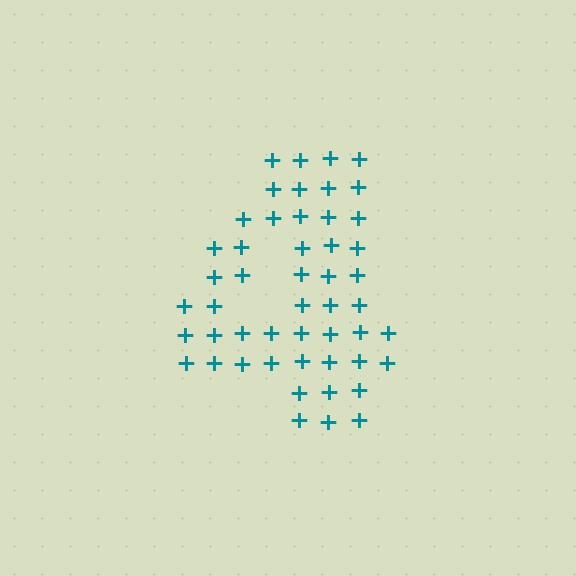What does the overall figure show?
The overall figure shows the digit 4.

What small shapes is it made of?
It is made of small plus signs.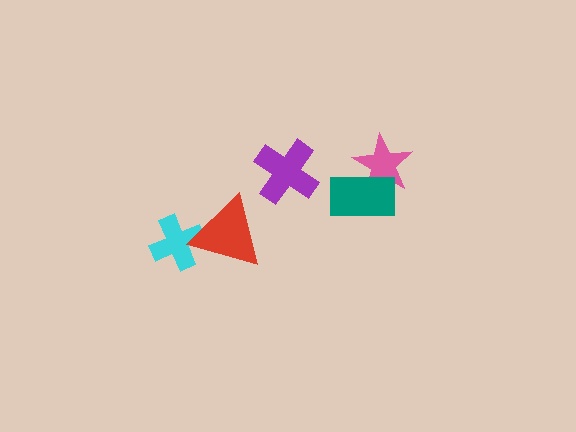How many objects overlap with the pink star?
1 object overlaps with the pink star.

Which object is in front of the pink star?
The teal rectangle is in front of the pink star.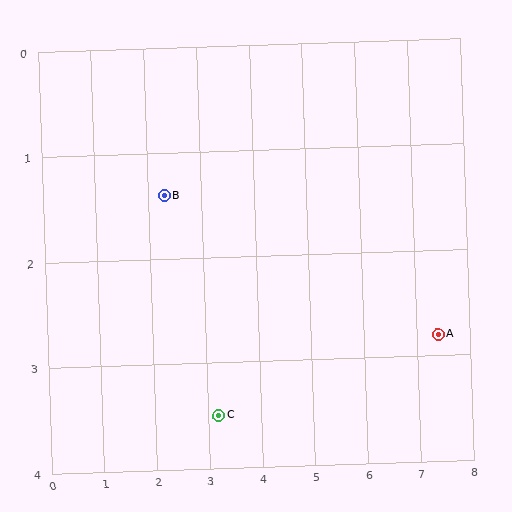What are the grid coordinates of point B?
Point B is at approximately (2.3, 1.4).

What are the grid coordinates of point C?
Point C is at approximately (3.2, 3.5).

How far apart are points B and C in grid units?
Points B and C are about 2.3 grid units apart.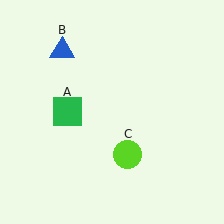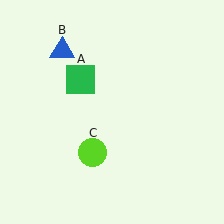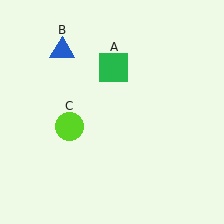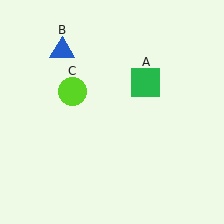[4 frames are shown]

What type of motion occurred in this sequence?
The green square (object A), lime circle (object C) rotated clockwise around the center of the scene.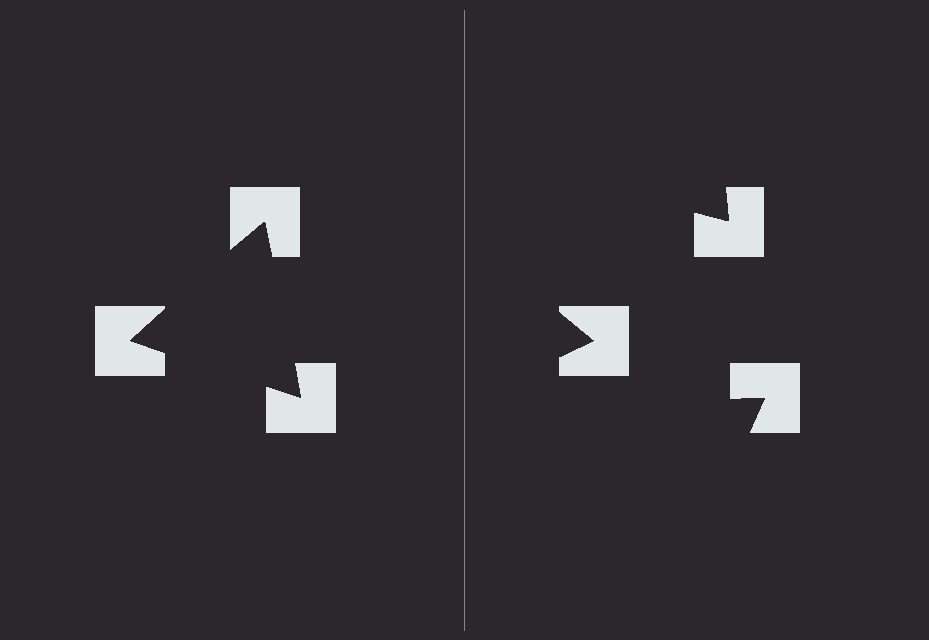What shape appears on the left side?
An illusory triangle.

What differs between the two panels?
The notched squares are positioned identically on both sides; only the wedge orientations differ. On the left they align to a triangle; on the right they are misaligned.